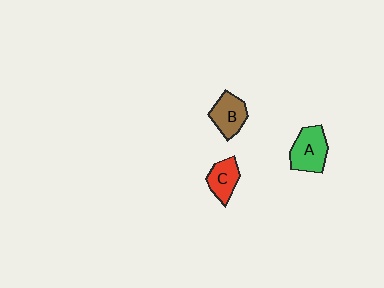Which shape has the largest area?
Shape A (green).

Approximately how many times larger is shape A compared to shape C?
Approximately 1.4 times.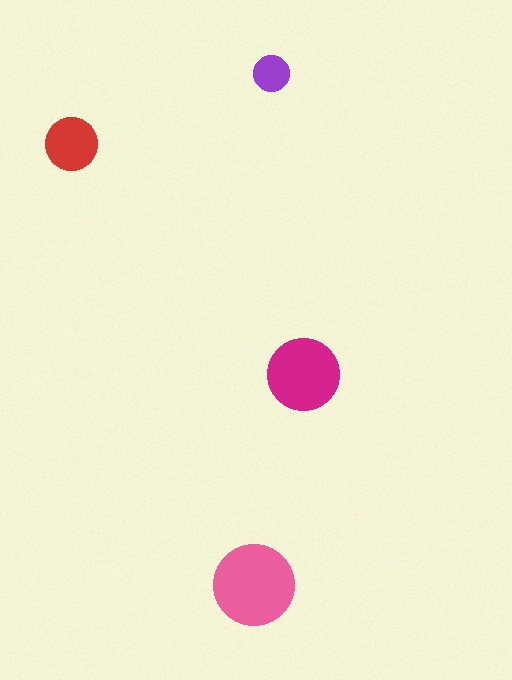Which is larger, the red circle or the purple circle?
The red one.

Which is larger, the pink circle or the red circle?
The pink one.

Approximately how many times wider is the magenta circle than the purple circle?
About 2 times wider.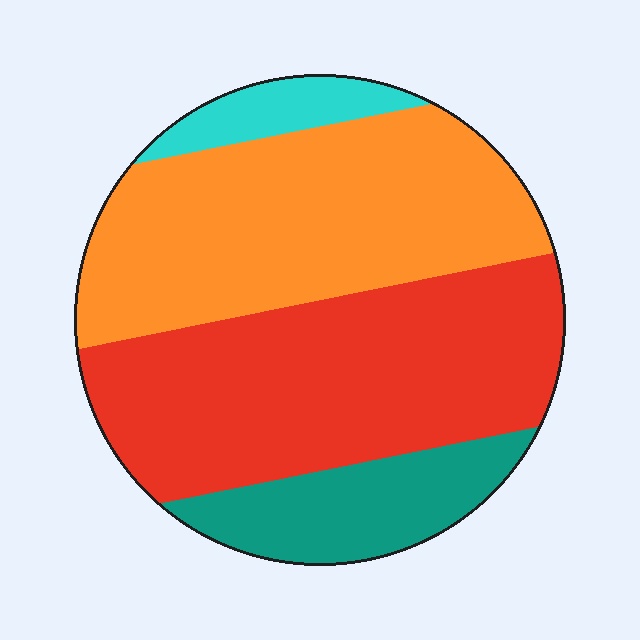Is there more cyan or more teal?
Teal.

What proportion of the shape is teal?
Teal takes up about one eighth (1/8) of the shape.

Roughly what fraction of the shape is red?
Red takes up about two fifths (2/5) of the shape.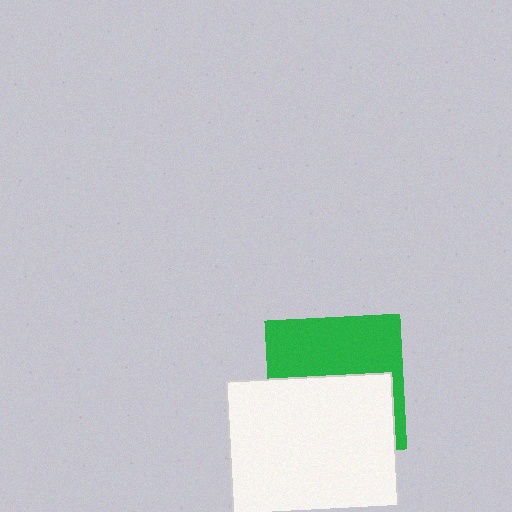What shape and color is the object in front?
The object in front is a white square.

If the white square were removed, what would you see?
You would see the complete green square.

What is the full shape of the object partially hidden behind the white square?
The partially hidden object is a green square.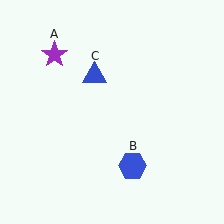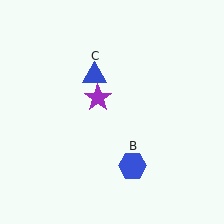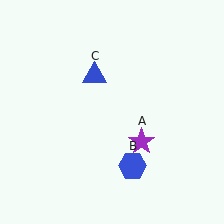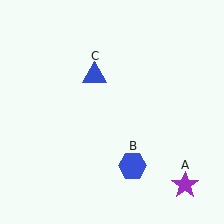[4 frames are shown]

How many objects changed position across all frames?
1 object changed position: purple star (object A).